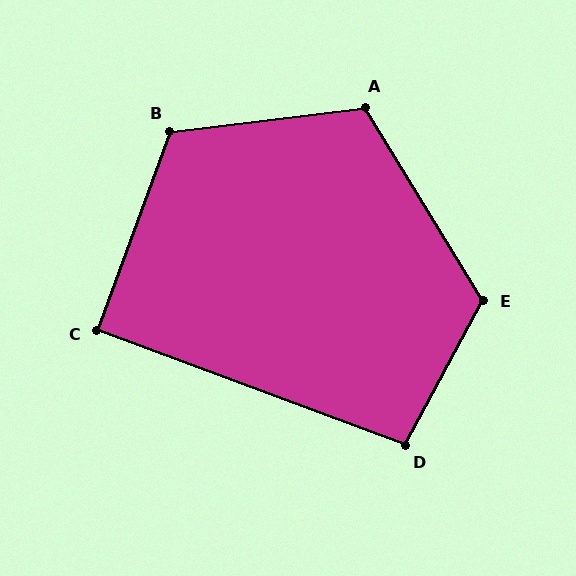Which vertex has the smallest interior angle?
C, at approximately 90 degrees.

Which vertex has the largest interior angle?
E, at approximately 120 degrees.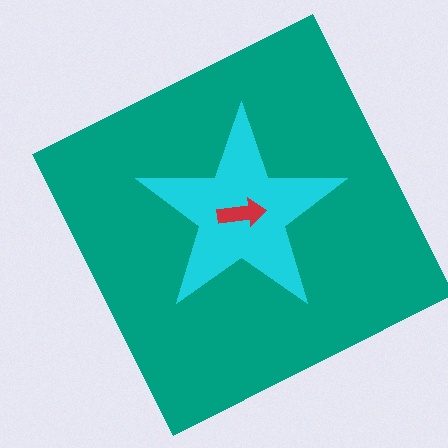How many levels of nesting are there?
3.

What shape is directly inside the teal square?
The cyan star.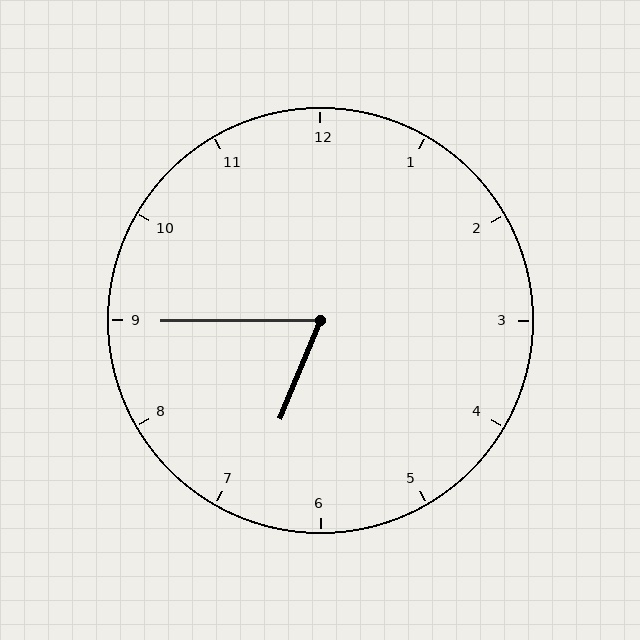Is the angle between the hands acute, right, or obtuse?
It is acute.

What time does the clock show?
6:45.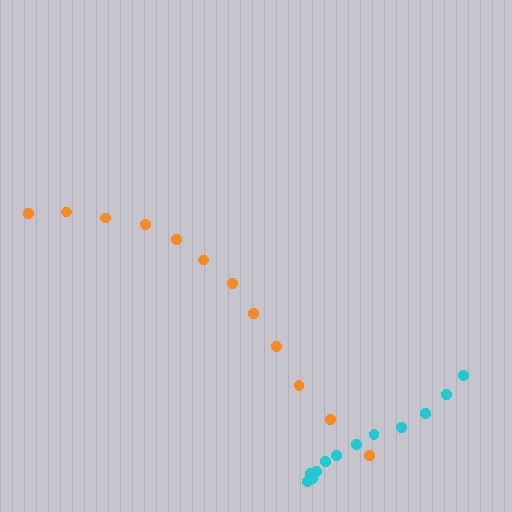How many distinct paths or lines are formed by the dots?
There are 2 distinct paths.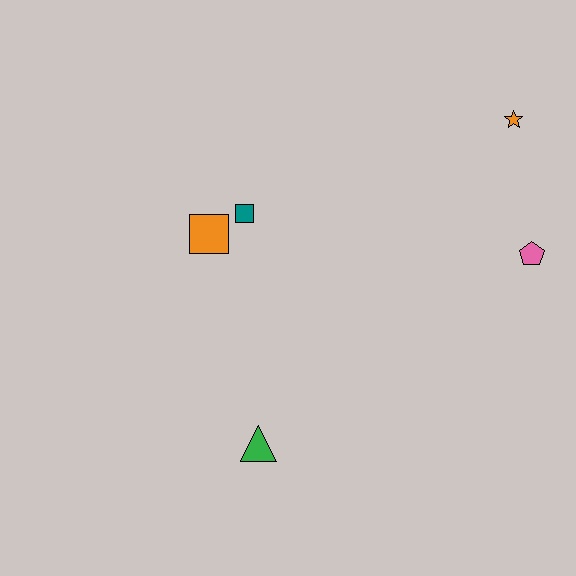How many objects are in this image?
There are 5 objects.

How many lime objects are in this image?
There are no lime objects.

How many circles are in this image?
There are no circles.